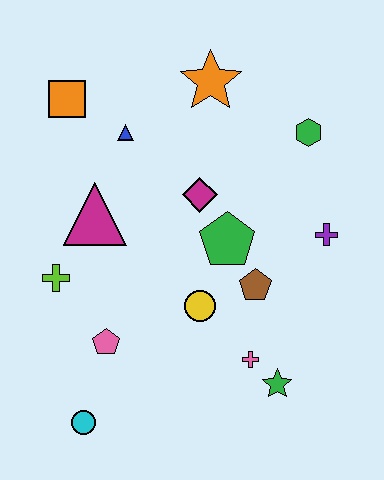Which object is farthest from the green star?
The orange square is farthest from the green star.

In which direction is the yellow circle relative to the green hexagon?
The yellow circle is below the green hexagon.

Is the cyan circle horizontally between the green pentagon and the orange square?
Yes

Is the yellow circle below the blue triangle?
Yes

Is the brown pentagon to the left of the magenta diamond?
No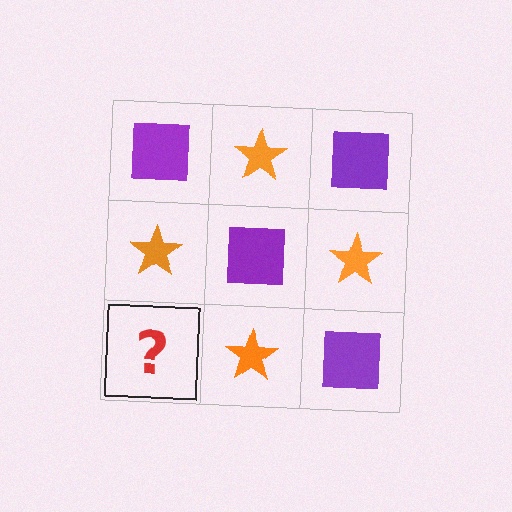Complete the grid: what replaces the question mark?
The question mark should be replaced with a purple square.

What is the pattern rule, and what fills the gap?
The rule is that it alternates purple square and orange star in a checkerboard pattern. The gap should be filled with a purple square.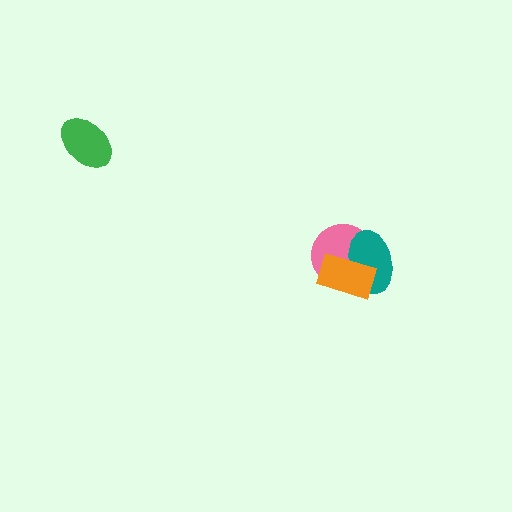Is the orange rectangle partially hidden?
No, no other shape covers it.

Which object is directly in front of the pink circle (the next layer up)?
The teal ellipse is directly in front of the pink circle.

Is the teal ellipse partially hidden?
Yes, it is partially covered by another shape.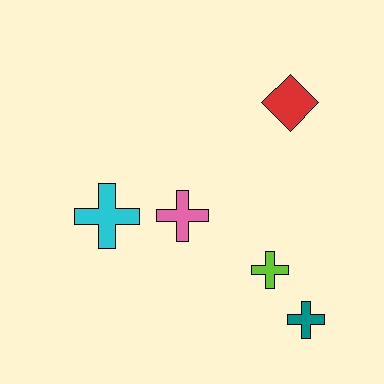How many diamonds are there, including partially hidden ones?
There is 1 diamond.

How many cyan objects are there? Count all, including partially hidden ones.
There is 1 cyan object.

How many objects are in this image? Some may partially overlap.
There are 5 objects.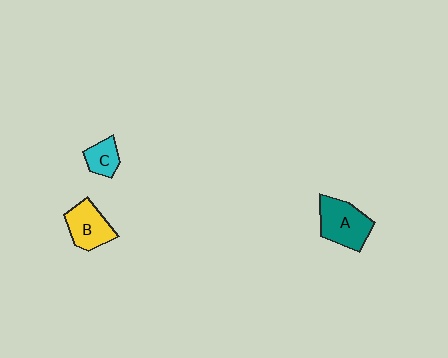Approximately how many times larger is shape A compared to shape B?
Approximately 1.2 times.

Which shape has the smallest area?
Shape C (cyan).